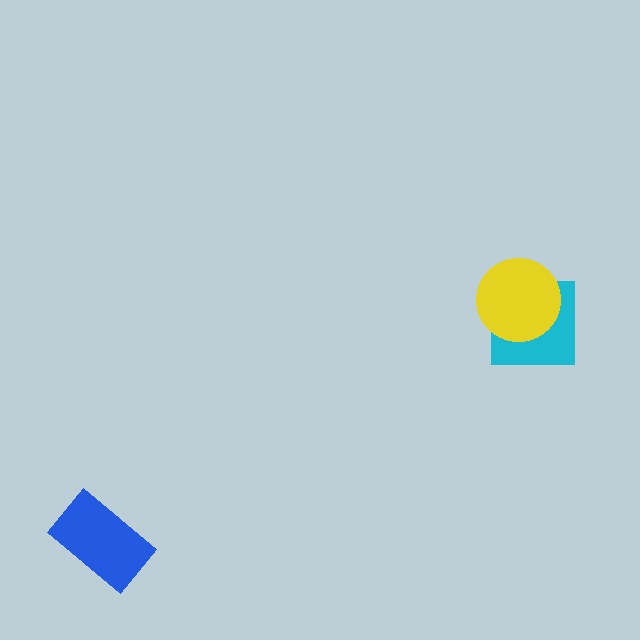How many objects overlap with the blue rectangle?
0 objects overlap with the blue rectangle.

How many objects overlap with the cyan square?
1 object overlaps with the cyan square.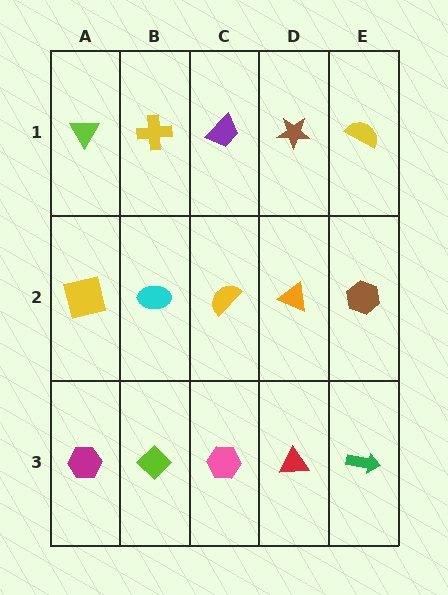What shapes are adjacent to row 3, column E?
A brown hexagon (row 2, column E), a red triangle (row 3, column D).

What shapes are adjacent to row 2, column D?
A brown star (row 1, column D), a red triangle (row 3, column D), a yellow semicircle (row 2, column C), a brown hexagon (row 2, column E).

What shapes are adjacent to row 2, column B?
A yellow cross (row 1, column B), a lime diamond (row 3, column B), a yellow square (row 2, column A), a yellow semicircle (row 2, column C).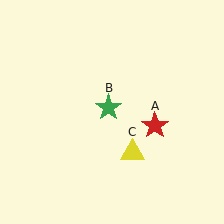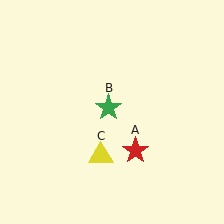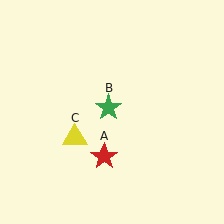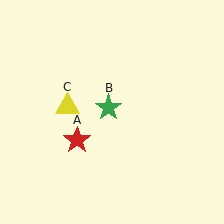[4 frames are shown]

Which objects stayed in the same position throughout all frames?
Green star (object B) remained stationary.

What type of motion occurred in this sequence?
The red star (object A), yellow triangle (object C) rotated clockwise around the center of the scene.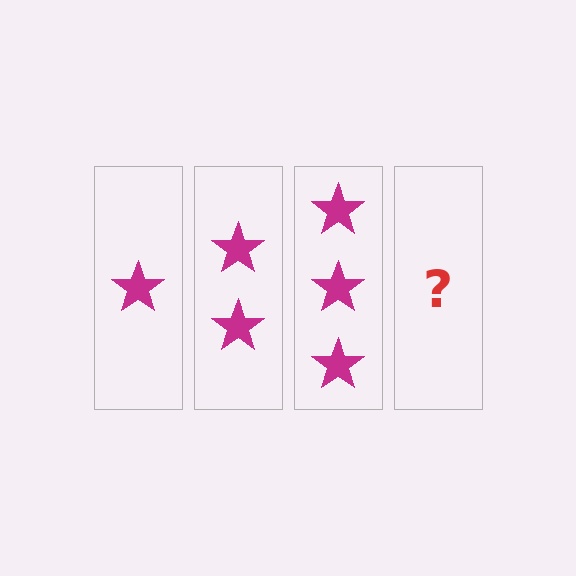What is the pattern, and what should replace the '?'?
The pattern is that each step adds one more star. The '?' should be 4 stars.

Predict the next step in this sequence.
The next step is 4 stars.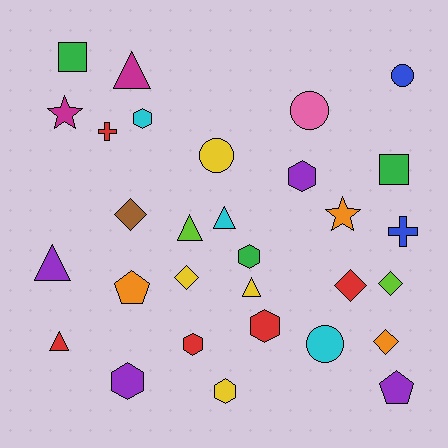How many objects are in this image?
There are 30 objects.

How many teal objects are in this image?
There are no teal objects.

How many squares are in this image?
There are 2 squares.